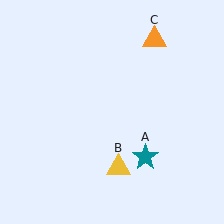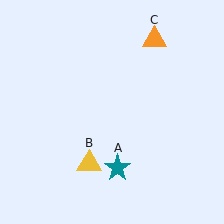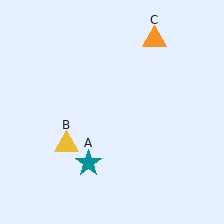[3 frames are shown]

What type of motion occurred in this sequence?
The teal star (object A), yellow triangle (object B) rotated clockwise around the center of the scene.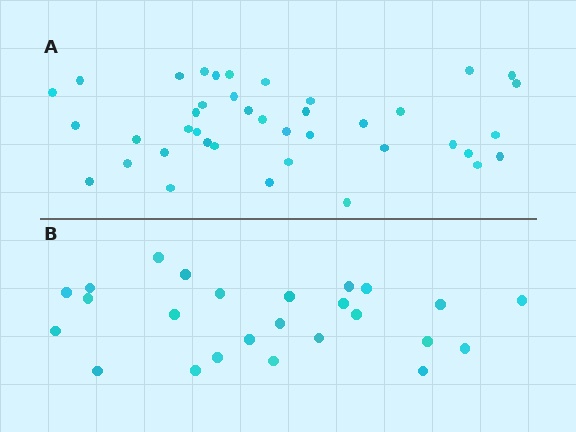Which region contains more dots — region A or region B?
Region A (the top region) has more dots.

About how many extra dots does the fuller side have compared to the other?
Region A has approximately 15 more dots than region B.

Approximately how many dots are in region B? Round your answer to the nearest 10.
About 20 dots. (The exact count is 25, which rounds to 20.)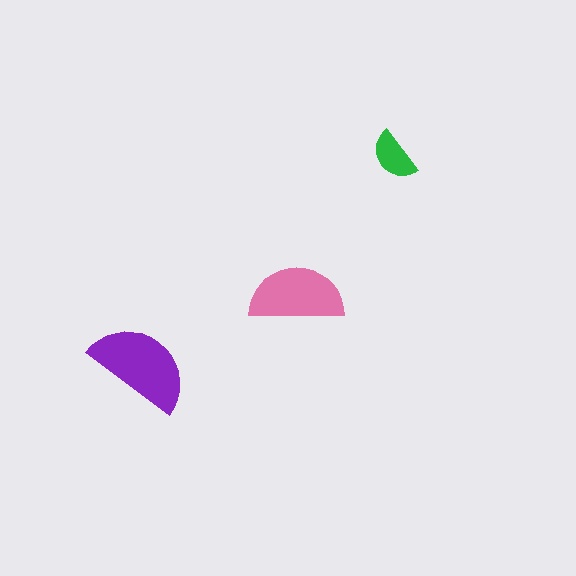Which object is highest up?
The green semicircle is topmost.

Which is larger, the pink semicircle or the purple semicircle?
The purple one.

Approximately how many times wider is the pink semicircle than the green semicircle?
About 2 times wider.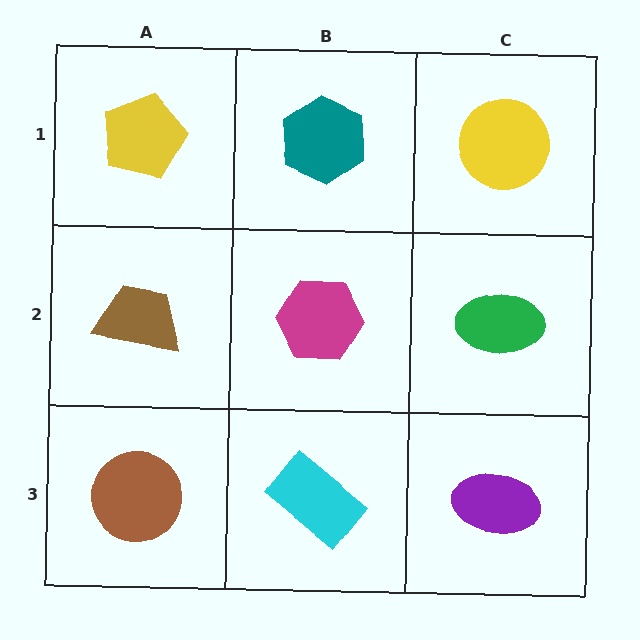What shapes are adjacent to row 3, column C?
A green ellipse (row 2, column C), a cyan rectangle (row 3, column B).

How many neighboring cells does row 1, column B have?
3.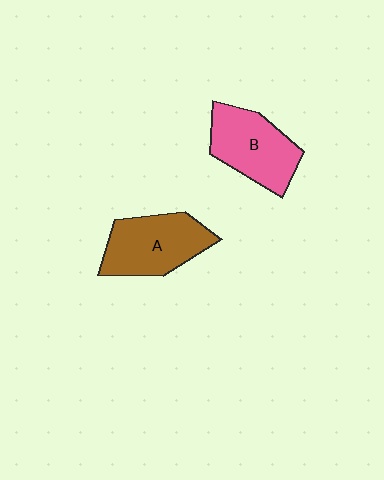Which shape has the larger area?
Shape A (brown).